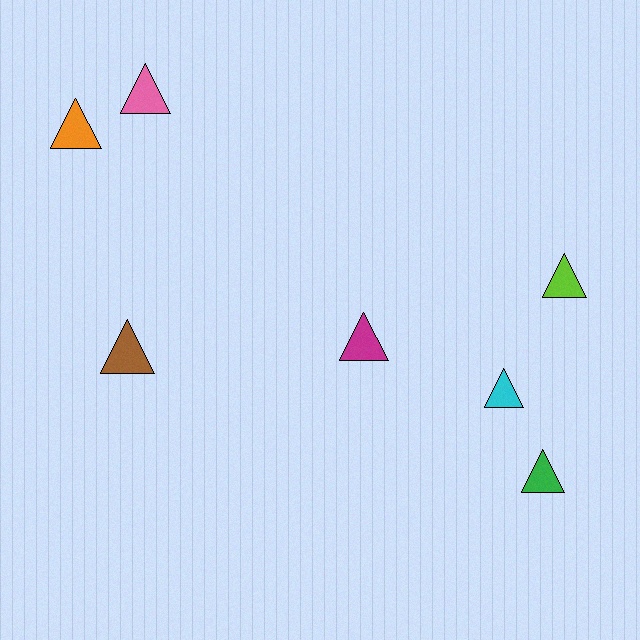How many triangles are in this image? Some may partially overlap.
There are 7 triangles.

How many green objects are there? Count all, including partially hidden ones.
There is 1 green object.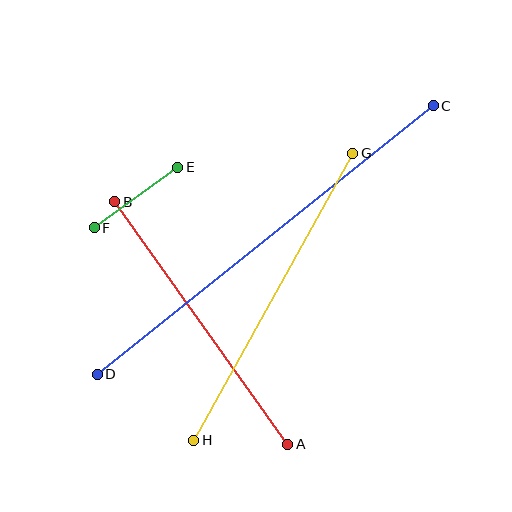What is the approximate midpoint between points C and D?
The midpoint is at approximately (265, 240) pixels.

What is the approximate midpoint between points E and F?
The midpoint is at approximately (136, 198) pixels.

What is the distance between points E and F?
The distance is approximately 103 pixels.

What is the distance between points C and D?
The distance is approximately 430 pixels.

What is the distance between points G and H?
The distance is approximately 328 pixels.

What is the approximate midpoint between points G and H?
The midpoint is at approximately (273, 297) pixels.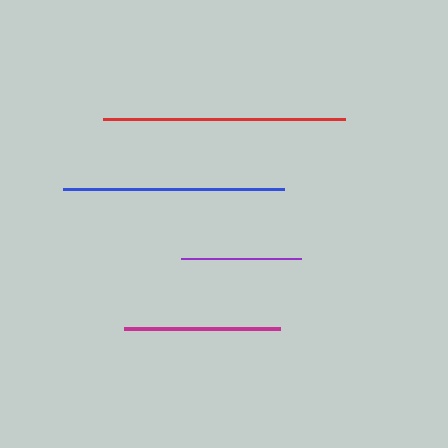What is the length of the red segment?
The red segment is approximately 242 pixels long.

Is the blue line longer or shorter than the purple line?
The blue line is longer than the purple line.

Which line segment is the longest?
The red line is the longest at approximately 242 pixels.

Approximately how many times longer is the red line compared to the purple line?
The red line is approximately 2.0 times the length of the purple line.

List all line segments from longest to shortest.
From longest to shortest: red, blue, magenta, purple.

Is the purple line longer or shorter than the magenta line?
The magenta line is longer than the purple line.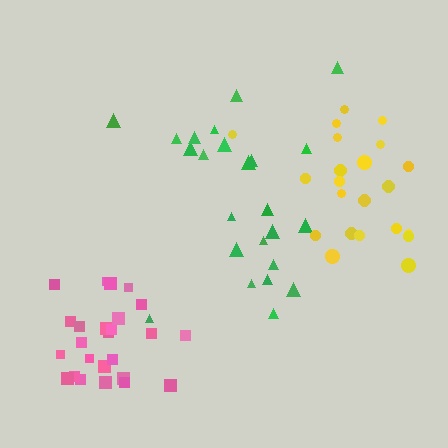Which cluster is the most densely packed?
Pink.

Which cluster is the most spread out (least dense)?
Green.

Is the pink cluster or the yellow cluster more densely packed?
Pink.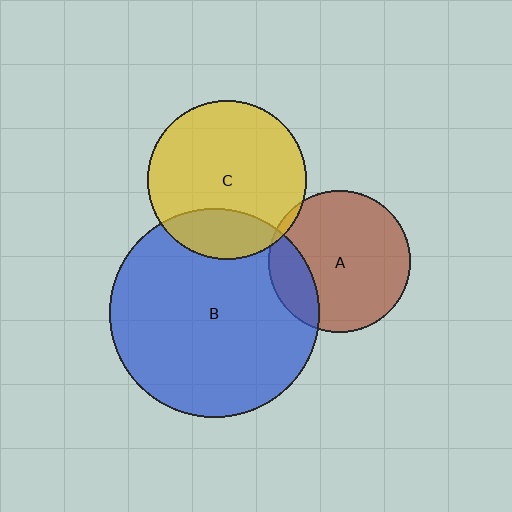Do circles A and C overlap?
Yes.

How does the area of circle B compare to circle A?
Approximately 2.2 times.